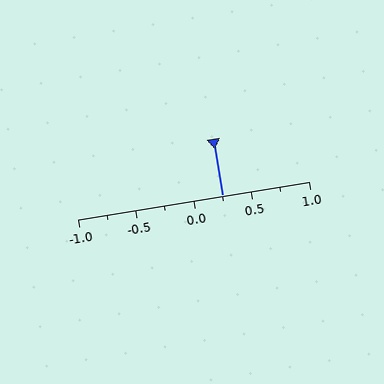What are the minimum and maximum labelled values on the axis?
The axis runs from -1.0 to 1.0.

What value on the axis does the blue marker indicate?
The marker indicates approximately 0.25.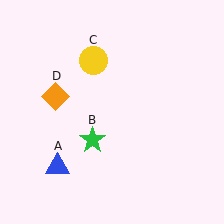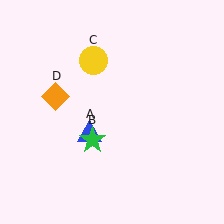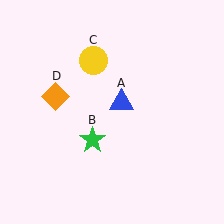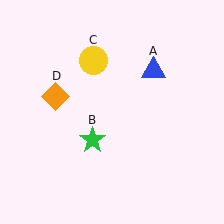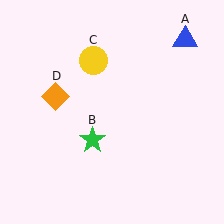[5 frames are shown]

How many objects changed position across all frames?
1 object changed position: blue triangle (object A).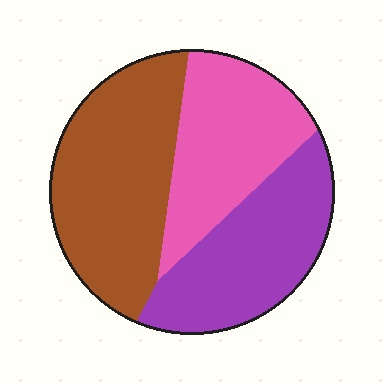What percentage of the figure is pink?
Pink covers 29% of the figure.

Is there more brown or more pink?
Brown.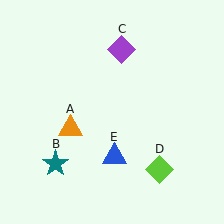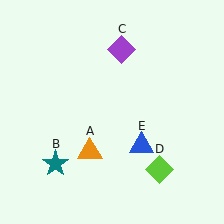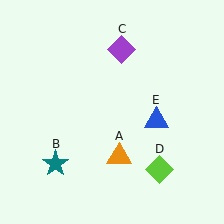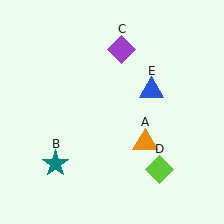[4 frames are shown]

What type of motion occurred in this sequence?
The orange triangle (object A), blue triangle (object E) rotated counterclockwise around the center of the scene.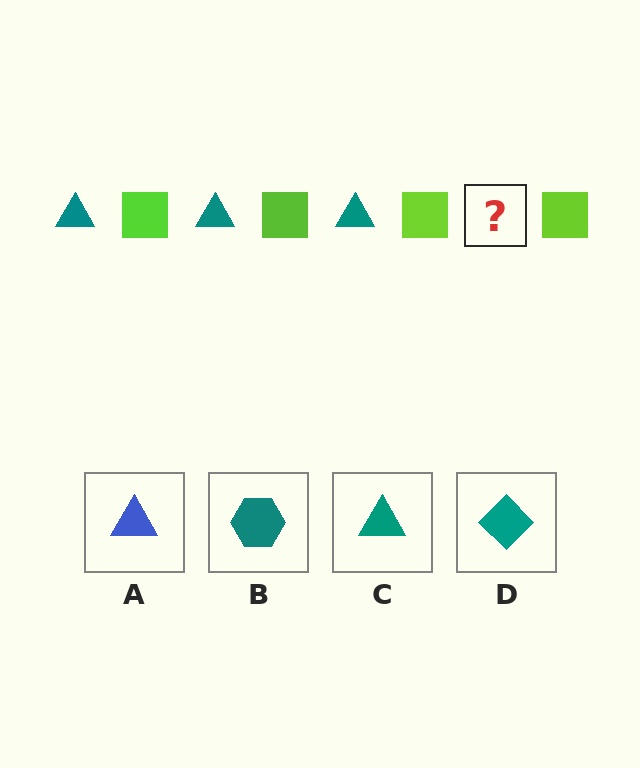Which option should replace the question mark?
Option C.